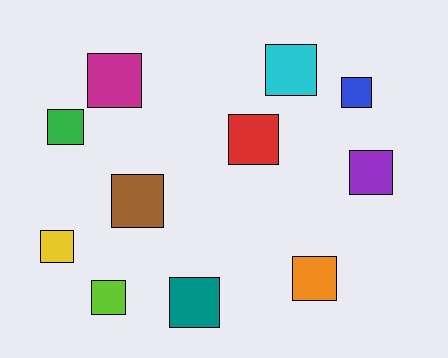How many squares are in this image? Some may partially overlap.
There are 11 squares.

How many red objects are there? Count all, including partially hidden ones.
There is 1 red object.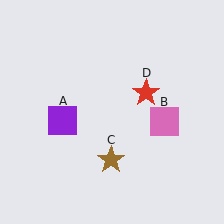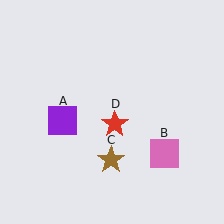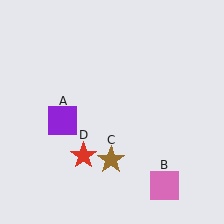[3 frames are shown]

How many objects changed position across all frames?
2 objects changed position: pink square (object B), red star (object D).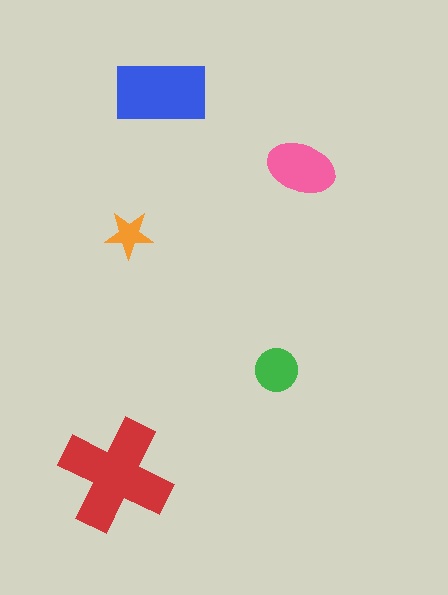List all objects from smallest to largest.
The orange star, the green circle, the pink ellipse, the blue rectangle, the red cross.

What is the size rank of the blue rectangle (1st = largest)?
2nd.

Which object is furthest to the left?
The red cross is leftmost.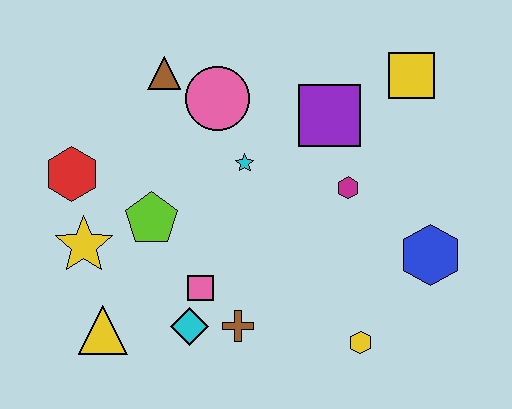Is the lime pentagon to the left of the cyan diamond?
Yes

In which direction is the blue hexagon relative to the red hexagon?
The blue hexagon is to the right of the red hexagon.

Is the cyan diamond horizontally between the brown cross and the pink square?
No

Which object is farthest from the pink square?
The yellow square is farthest from the pink square.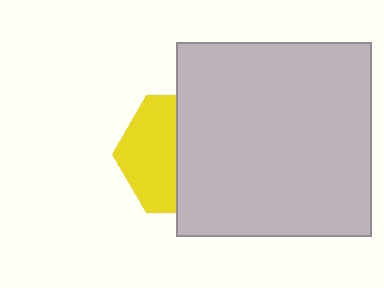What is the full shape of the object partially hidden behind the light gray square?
The partially hidden object is a yellow hexagon.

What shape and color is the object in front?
The object in front is a light gray square.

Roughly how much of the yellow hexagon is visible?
About half of it is visible (roughly 45%).